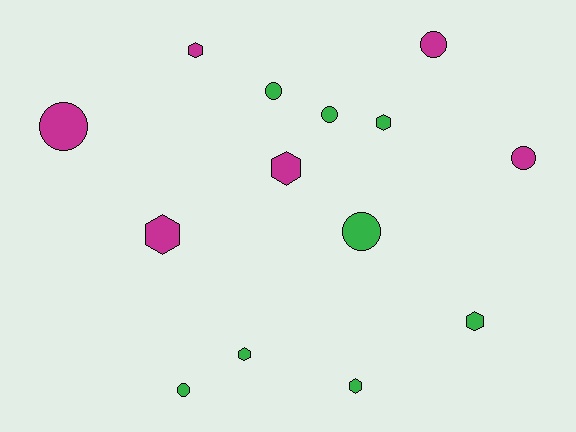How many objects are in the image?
There are 14 objects.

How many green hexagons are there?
There are 4 green hexagons.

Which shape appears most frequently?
Hexagon, with 7 objects.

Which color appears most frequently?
Green, with 8 objects.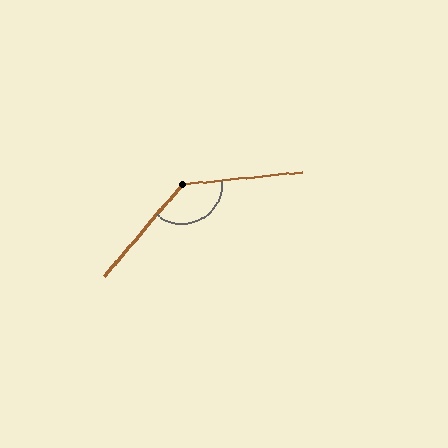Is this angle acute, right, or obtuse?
It is obtuse.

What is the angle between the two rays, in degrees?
Approximately 135 degrees.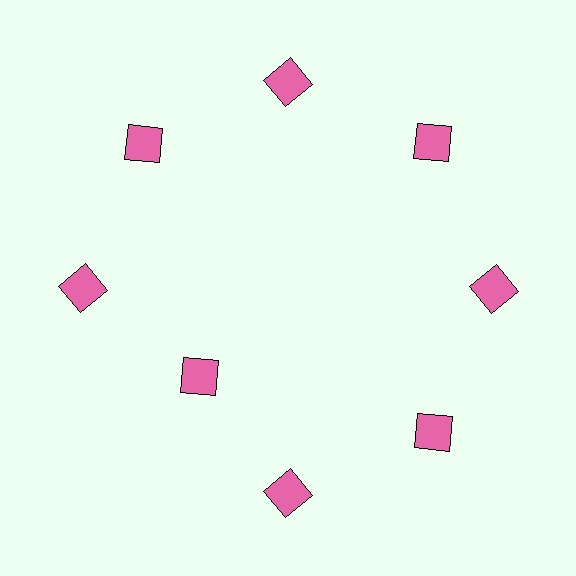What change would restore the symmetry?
The symmetry would be restored by moving it outward, back onto the ring so that all 8 diamonds sit at equal angles and equal distance from the center.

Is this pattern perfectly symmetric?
No. The 8 pink diamonds are arranged in a ring, but one element near the 8 o'clock position is pulled inward toward the center, breaking the 8-fold rotational symmetry.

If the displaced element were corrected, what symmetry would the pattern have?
It would have 8-fold rotational symmetry — the pattern would map onto itself every 45 degrees.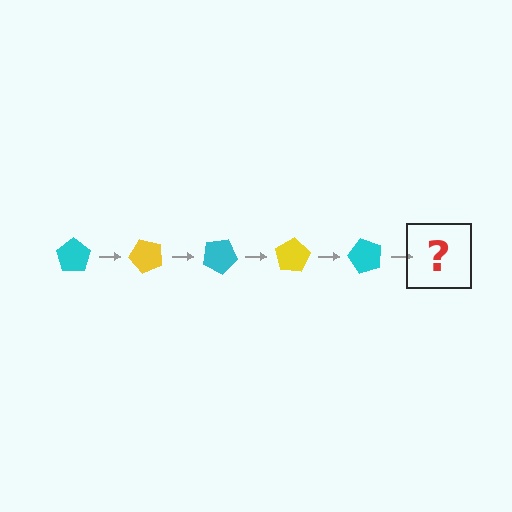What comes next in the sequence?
The next element should be a yellow pentagon, rotated 250 degrees from the start.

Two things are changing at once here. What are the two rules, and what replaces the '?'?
The two rules are that it rotates 50 degrees each step and the color cycles through cyan and yellow. The '?' should be a yellow pentagon, rotated 250 degrees from the start.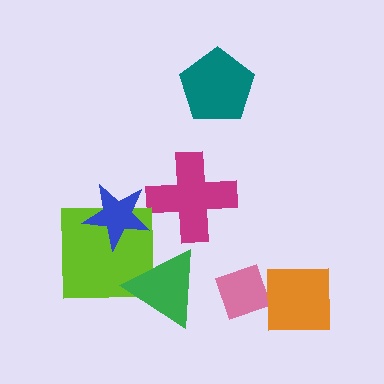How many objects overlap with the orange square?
1 object overlaps with the orange square.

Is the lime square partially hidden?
Yes, it is partially covered by another shape.